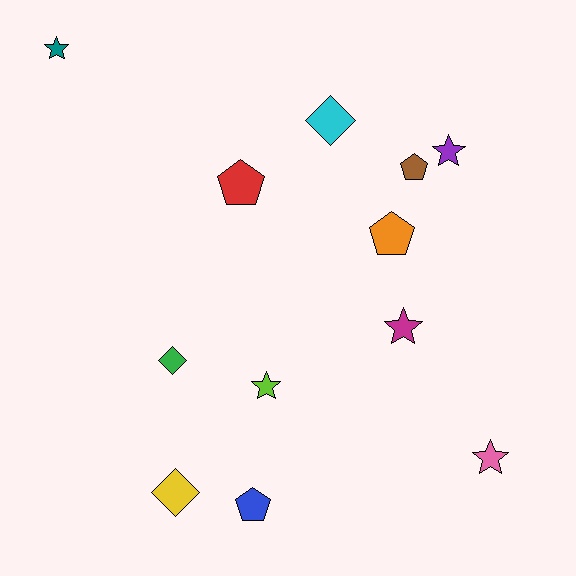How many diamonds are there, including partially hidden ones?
There are 3 diamonds.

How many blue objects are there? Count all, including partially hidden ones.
There is 1 blue object.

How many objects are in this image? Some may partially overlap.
There are 12 objects.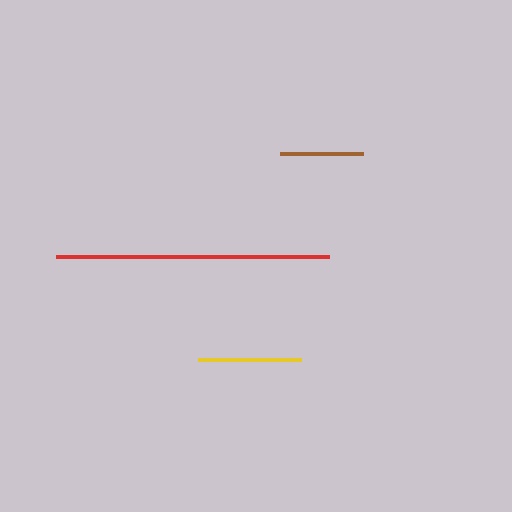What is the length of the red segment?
The red segment is approximately 273 pixels long.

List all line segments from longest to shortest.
From longest to shortest: red, yellow, brown.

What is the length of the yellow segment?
The yellow segment is approximately 103 pixels long.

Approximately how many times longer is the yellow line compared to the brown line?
The yellow line is approximately 1.2 times the length of the brown line.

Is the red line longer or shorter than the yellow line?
The red line is longer than the yellow line.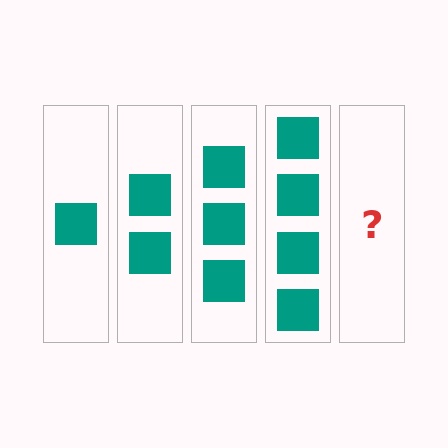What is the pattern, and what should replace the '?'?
The pattern is that each step adds one more square. The '?' should be 5 squares.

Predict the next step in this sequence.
The next step is 5 squares.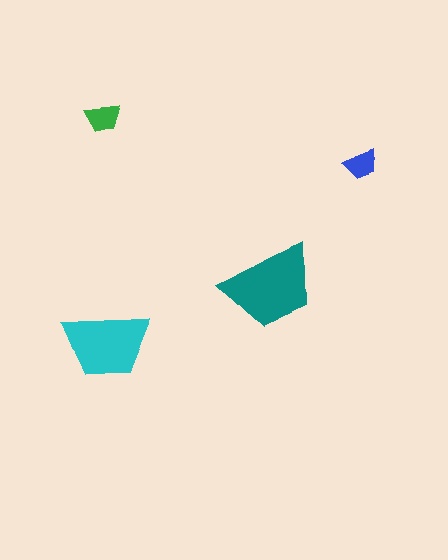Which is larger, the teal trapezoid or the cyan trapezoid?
The teal one.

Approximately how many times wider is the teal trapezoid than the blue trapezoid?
About 3 times wider.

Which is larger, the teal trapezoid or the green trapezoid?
The teal one.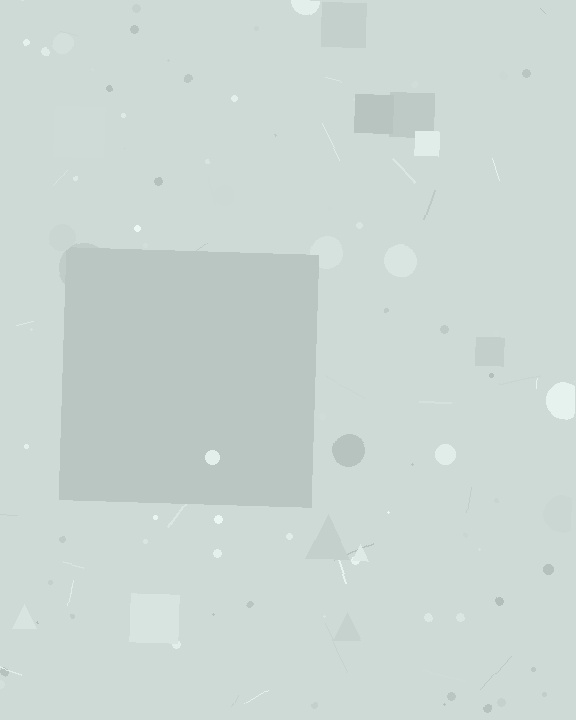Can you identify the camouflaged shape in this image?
The camouflaged shape is a square.